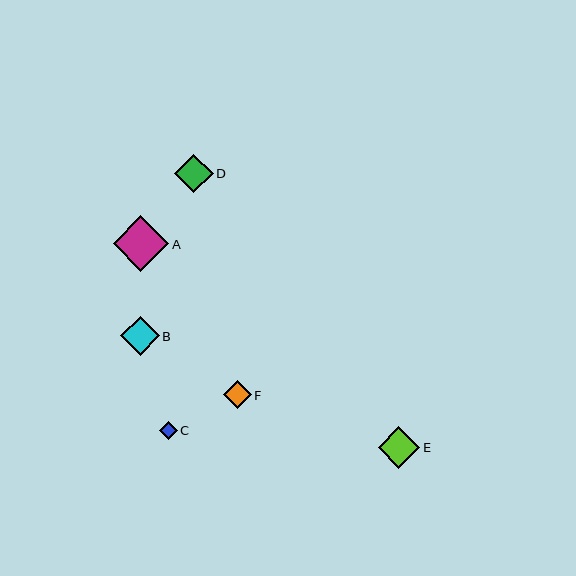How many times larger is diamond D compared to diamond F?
Diamond D is approximately 1.4 times the size of diamond F.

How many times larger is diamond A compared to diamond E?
Diamond A is approximately 1.3 times the size of diamond E.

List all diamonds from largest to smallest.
From largest to smallest: A, E, D, B, F, C.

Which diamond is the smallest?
Diamond C is the smallest with a size of approximately 17 pixels.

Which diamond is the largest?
Diamond A is the largest with a size of approximately 56 pixels.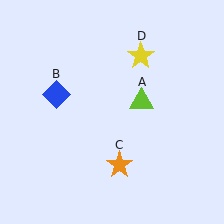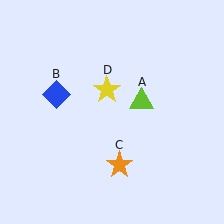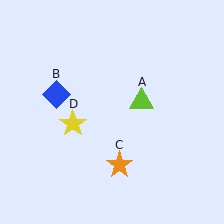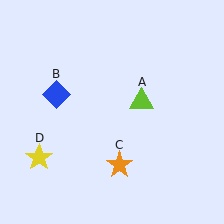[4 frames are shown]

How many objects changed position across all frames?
1 object changed position: yellow star (object D).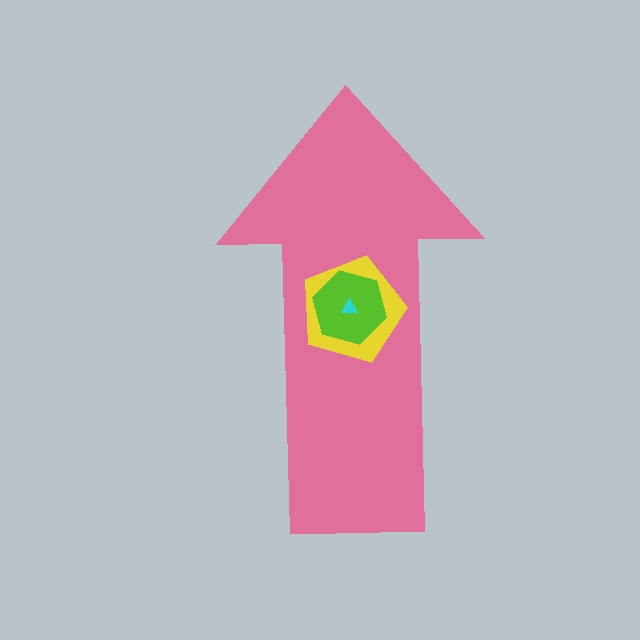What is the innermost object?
The cyan triangle.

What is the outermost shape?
The pink arrow.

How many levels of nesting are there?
4.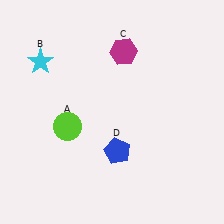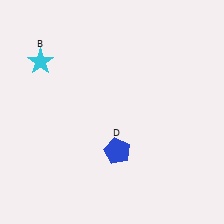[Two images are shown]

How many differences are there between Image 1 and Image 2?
There are 2 differences between the two images.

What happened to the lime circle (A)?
The lime circle (A) was removed in Image 2. It was in the bottom-left area of Image 1.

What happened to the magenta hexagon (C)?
The magenta hexagon (C) was removed in Image 2. It was in the top-right area of Image 1.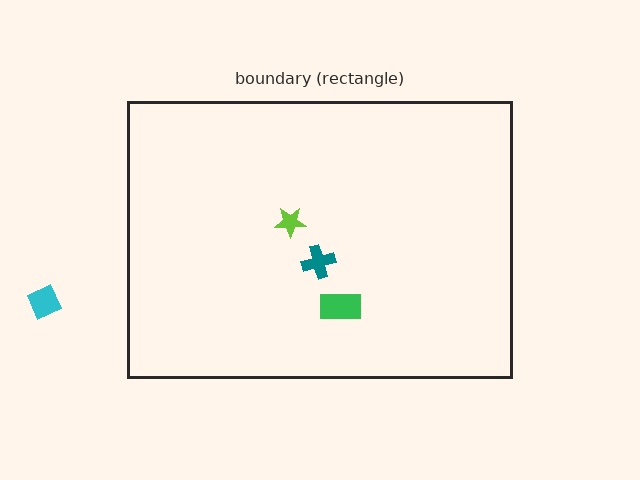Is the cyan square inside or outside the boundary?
Outside.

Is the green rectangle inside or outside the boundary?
Inside.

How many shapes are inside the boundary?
3 inside, 1 outside.